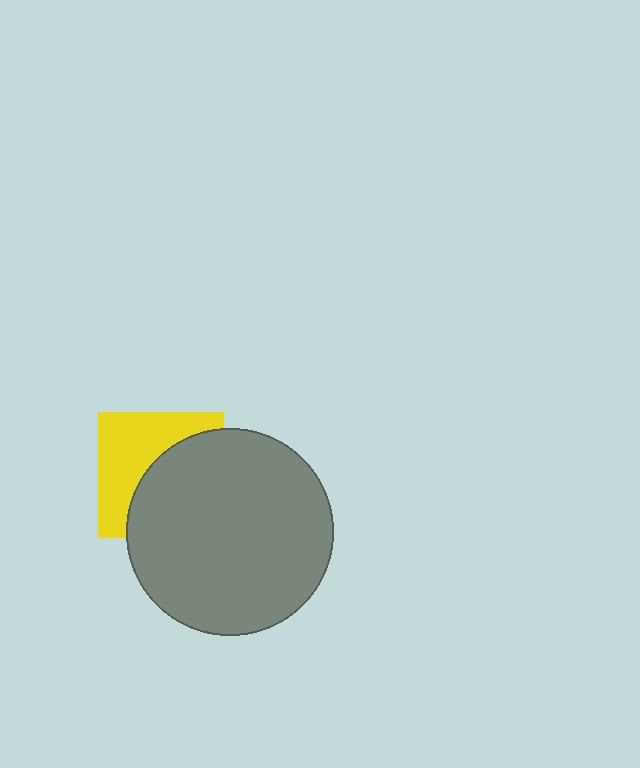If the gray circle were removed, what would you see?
You would see the complete yellow square.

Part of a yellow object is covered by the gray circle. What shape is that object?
It is a square.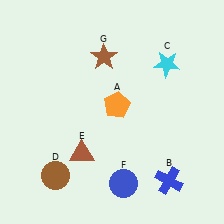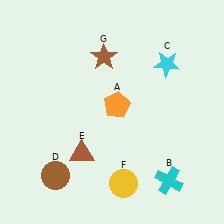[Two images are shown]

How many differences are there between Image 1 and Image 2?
There are 2 differences between the two images.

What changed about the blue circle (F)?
In Image 1, F is blue. In Image 2, it changed to yellow.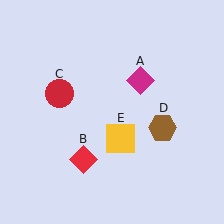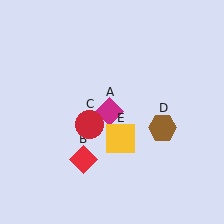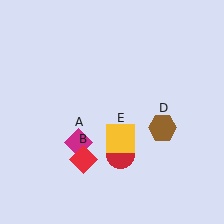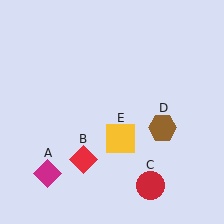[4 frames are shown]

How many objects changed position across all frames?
2 objects changed position: magenta diamond (object A), red circle (object C).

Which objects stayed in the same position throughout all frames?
Red diamond (object B) and brown hexagon (object D) and yellow square (object E) remained stationary.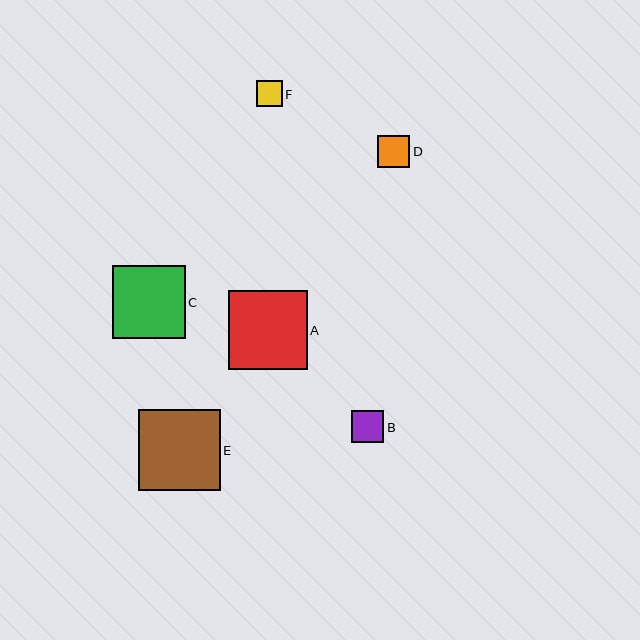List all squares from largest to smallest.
From largest to smallest: E, A, C, D, B, F.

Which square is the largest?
Square E is the largest with a size of approximately 81 pixels.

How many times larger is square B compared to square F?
Square B is approximately 1.2 times the size of square F.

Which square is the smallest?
Square F is the smallest with a size of approximately 26 pixels.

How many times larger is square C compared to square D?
Square C is approximately 2.3 times the size of square D.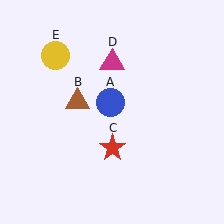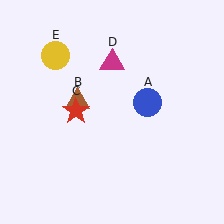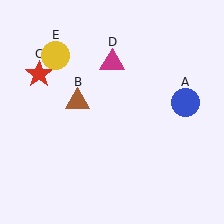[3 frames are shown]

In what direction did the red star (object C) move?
The red star (object C) moved up and to the left.